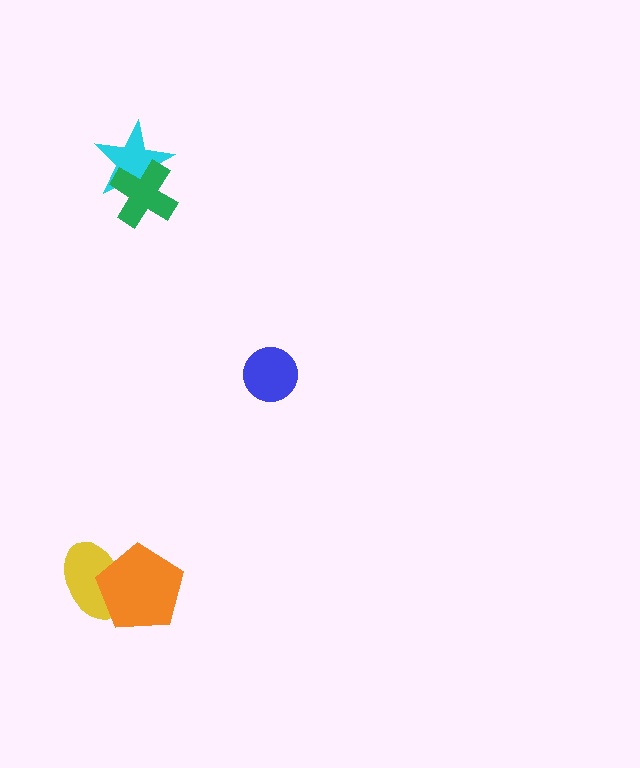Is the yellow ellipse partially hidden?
Yes, it is partially covered by another shape.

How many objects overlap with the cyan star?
1 object overlaps with the cyan star.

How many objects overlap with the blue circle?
0 objects overlap with the blue circle.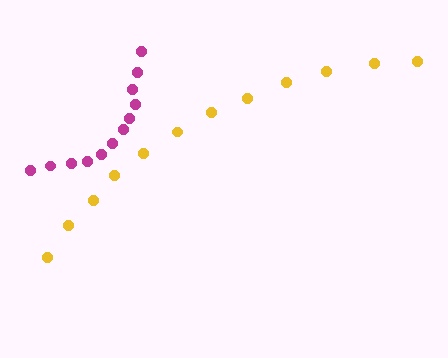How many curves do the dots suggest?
There are 2 distinct paths.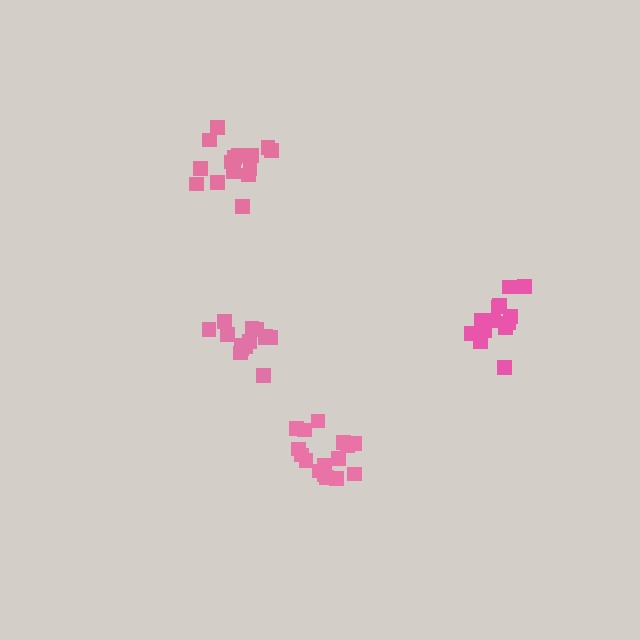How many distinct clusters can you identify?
There are 4 distinct clusters.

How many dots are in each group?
Group 1: 13 dots, Group 2: 14 dots, Group 3: 16 dots, Group 4: 16 dots (59 total).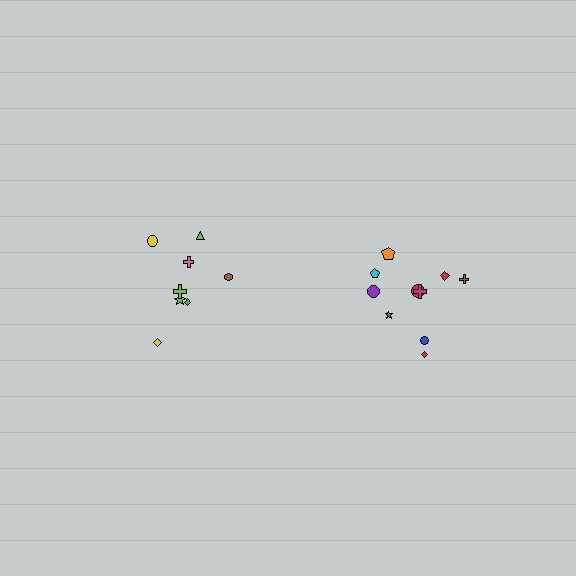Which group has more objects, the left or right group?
The right group.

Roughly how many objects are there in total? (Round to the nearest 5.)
Roughly 20 objects in total.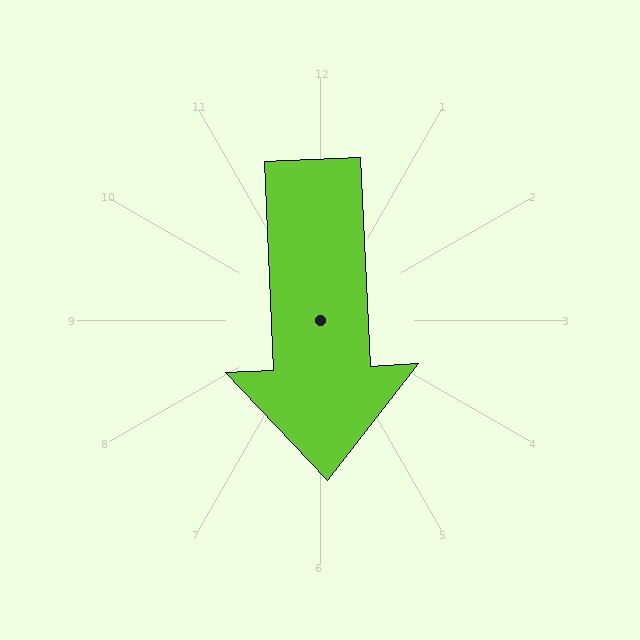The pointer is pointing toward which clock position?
Roughly 6 o'clock.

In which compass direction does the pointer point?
South.